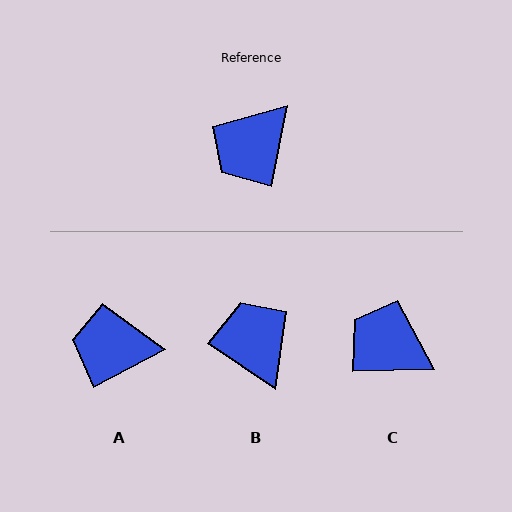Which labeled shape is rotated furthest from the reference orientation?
B, about 113 degrees away.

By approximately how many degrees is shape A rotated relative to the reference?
Approximately 51 degrees clockwise.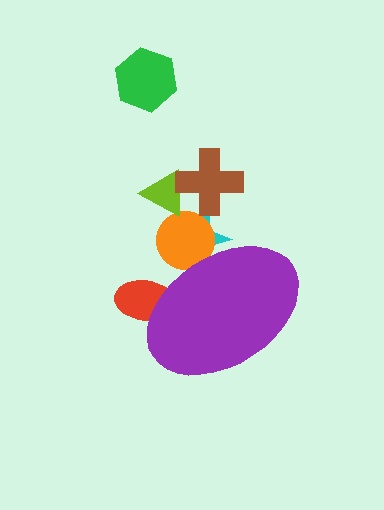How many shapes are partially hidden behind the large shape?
3 shapes are partially hidden.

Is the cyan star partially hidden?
Yes, the cyan star is partially hidden behind the purple ellipse.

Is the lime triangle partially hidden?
No, the lime triangle is fully visible.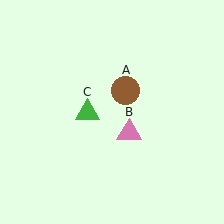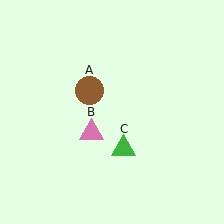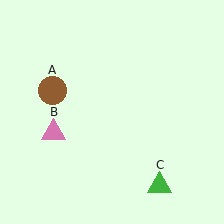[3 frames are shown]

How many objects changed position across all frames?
3 objects changed position: brown circle (object A), pink triangle (object B), green triangle (object C).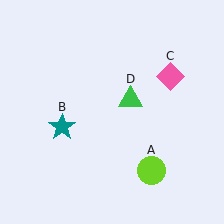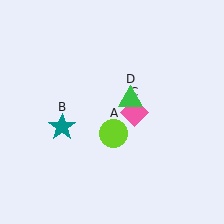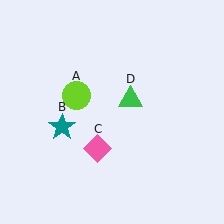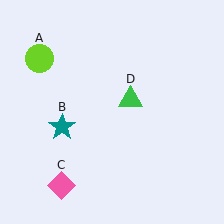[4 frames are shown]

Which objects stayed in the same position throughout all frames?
Teal star (object B) and green triangle (object D) remained stationary.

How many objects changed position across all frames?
2 objects changed position: lime circle (object A), pink diamond (object C).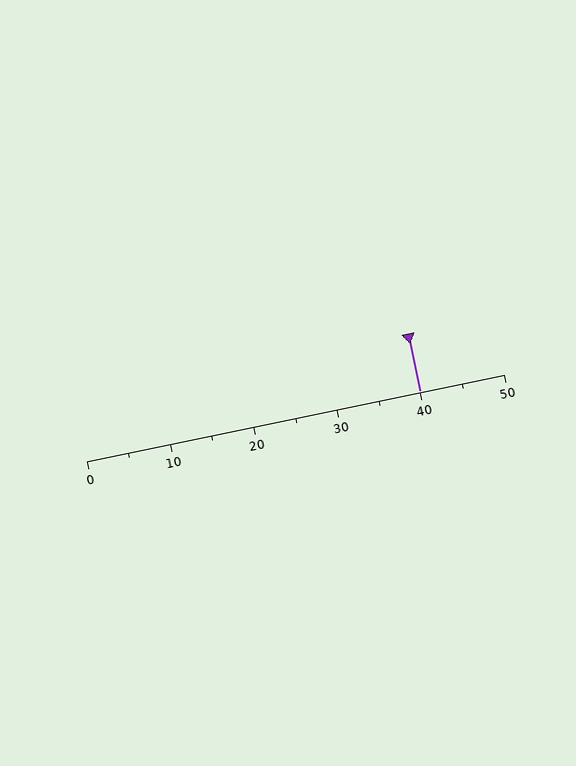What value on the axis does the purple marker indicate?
The marker indicates approximately 40.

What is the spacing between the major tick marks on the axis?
The major ticks are spaced 10 apart.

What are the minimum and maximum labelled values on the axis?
The axis runs from 0 to 50.